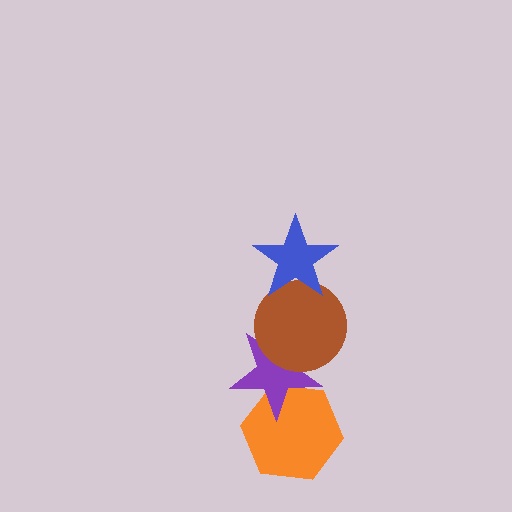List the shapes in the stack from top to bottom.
From top to bottom: the blue star, the brown circle, the purple star, the orange hexagon.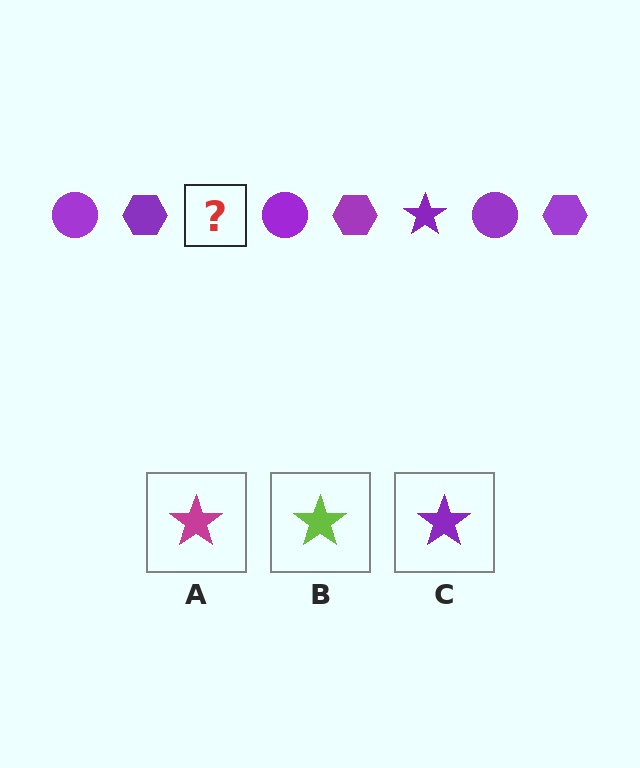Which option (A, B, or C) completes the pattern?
C.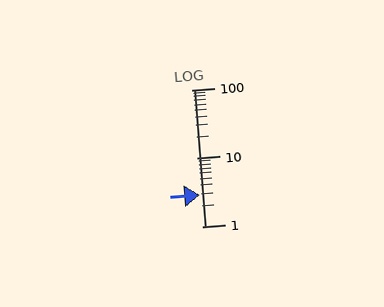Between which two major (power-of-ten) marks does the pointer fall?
The pointer is between 1 and 10.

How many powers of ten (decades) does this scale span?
The scale spans 2 decades, from 1 to 100.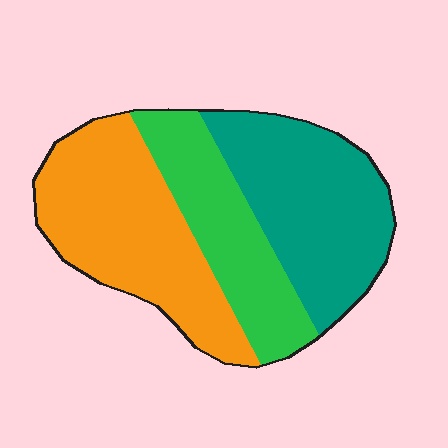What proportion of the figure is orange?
Orange takes up about three eighths (3/8) of the figure.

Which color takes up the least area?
Green, at roughly 25%.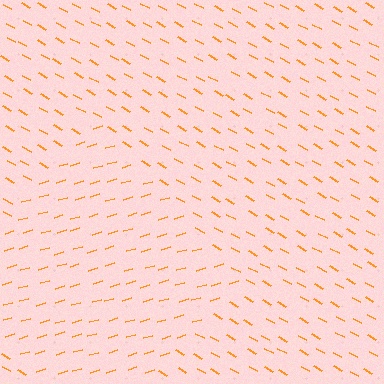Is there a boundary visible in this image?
Yes, there is a texture boundary formed by a change in line orientation.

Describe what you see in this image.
The image is filled with small orange line segments. A diamond region in the image has lines oriented differently from the surrounding lines, creating a visible texture boundary.